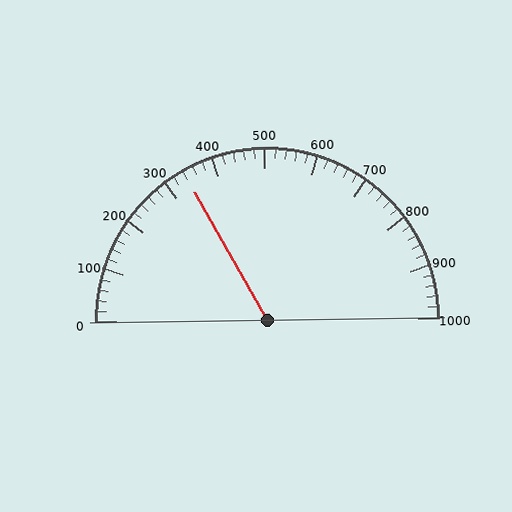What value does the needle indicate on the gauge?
The needle indicates approximately 340.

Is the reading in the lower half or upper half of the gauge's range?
The reading is in the lower half of the range (0 to 1000).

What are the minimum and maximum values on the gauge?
The gauge ranges from 0 to 1000.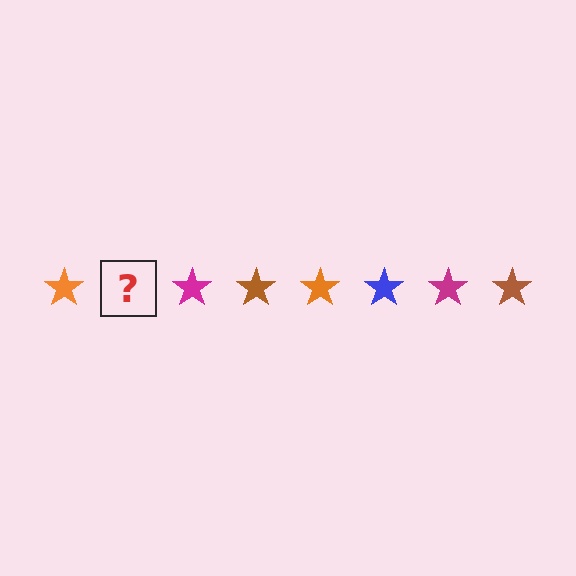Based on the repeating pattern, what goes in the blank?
The blank should be a blue star.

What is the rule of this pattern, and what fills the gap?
The rule is that the pattern cycles through orange, blue, magenta, brown stars. The gap should be filled with a blue star.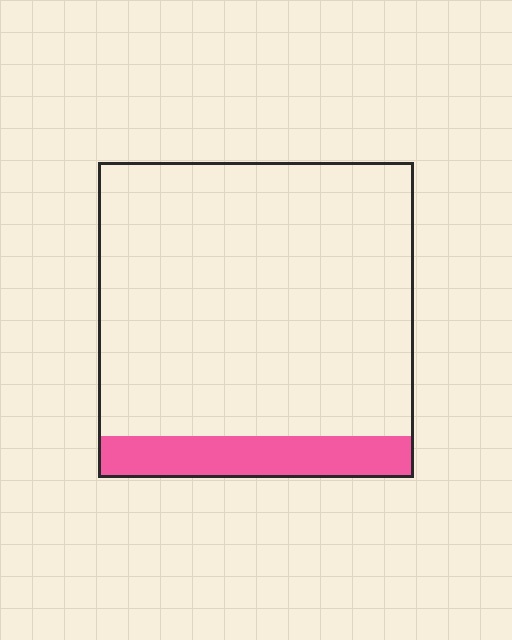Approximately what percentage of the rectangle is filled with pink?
Approximately 15%.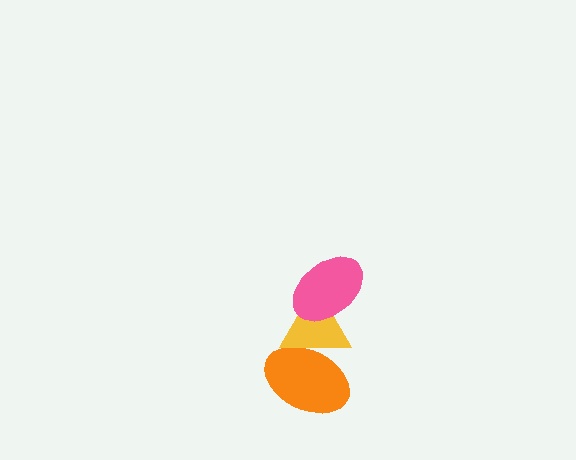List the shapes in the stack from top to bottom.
From top to bottom: the pink ellipse, the yellow triangle, the orange ellipse.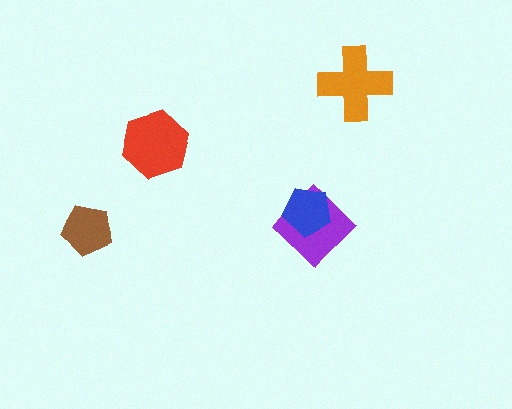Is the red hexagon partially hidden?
No, no other shape covers it.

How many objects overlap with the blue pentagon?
1 object overlaps with the blue pentagon.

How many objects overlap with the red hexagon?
0 objects overlap with the red hexagon.